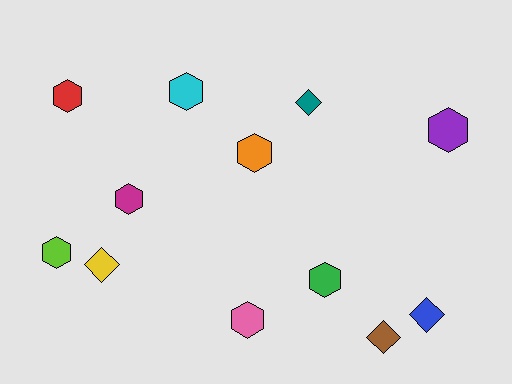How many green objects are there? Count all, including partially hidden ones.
There is 1 green object.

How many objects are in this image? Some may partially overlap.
There are 12 objects.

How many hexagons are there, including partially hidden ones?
There are 8 hexagons.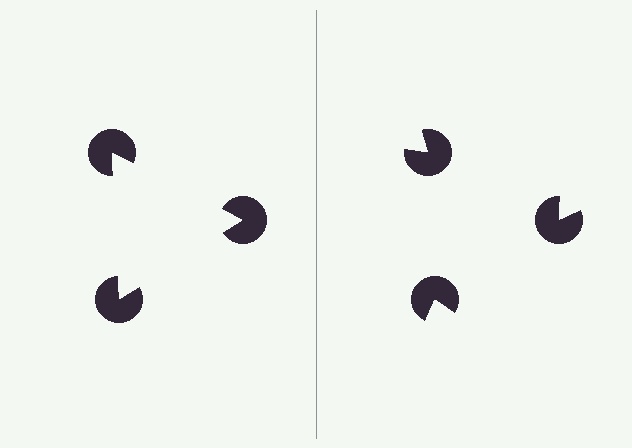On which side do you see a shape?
An illusory triangle appears on the left side. On the right side the wedge cuts are rotated, so no coherent shape forms.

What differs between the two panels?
The pac-man discs are positioned identically on both sides; only the wedge orientations differ. On the left they align to a triangle; on the right they are misaligned.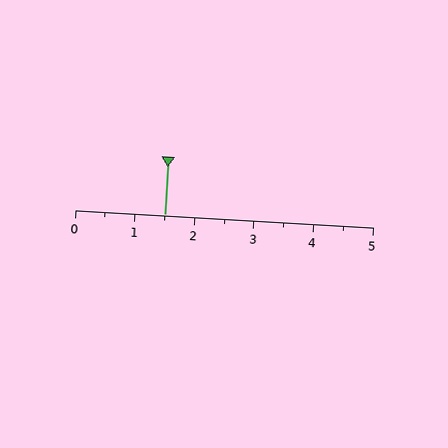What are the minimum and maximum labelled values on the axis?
The axis runs from 0 to 5.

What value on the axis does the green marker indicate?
The marker indicates approximately 1.5.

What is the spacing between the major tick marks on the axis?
The major ticks are spaced 1 apart.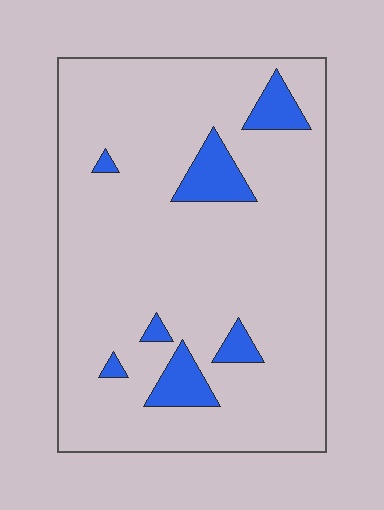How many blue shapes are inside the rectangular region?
7.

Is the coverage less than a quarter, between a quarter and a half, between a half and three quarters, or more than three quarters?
Less than a quarter.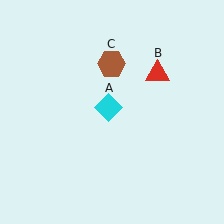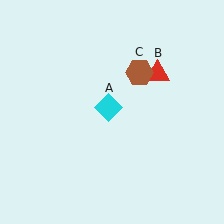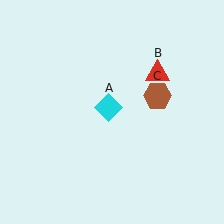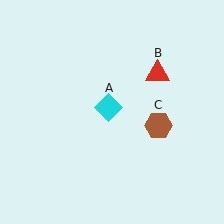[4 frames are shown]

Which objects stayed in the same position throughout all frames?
Cyan diamond (object A) and red triangle (object B) remained stationary.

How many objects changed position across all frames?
1 object changed position: brown hexagon (object C).